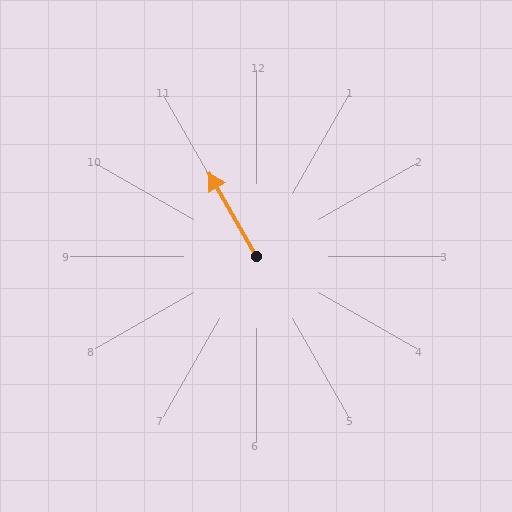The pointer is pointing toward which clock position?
Roughly 11 o'clock.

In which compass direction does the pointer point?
Northwest.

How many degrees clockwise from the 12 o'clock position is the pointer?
Approximately 330 degrees.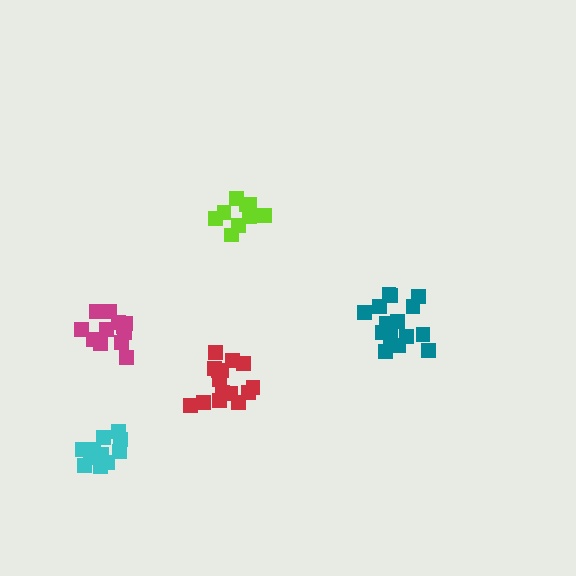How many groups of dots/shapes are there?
There are 5 groups.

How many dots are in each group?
Group 1: 9 dots, Group 2: 12 dots, Group 3: 15 dots, Group 4: 13 dots, Group 5: 15 dots (64 total).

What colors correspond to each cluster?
The clusters are colored: lime, magenta, teal, cyan, red.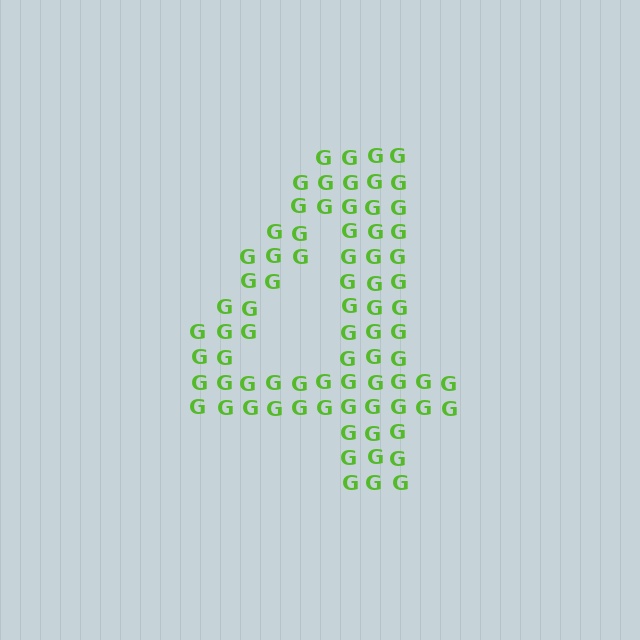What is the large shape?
The large shape is the digit 4.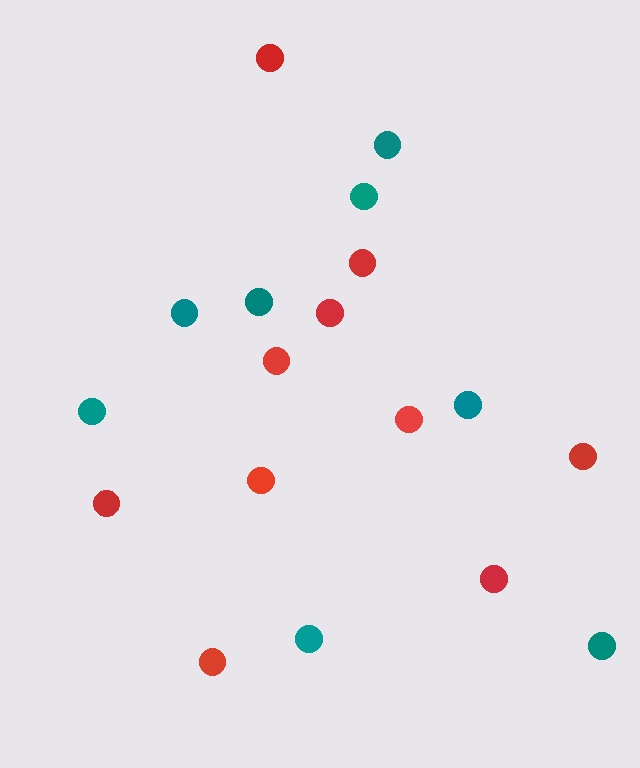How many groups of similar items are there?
There are 2 groups: one group of red circles (10) and one group of teal circles (8).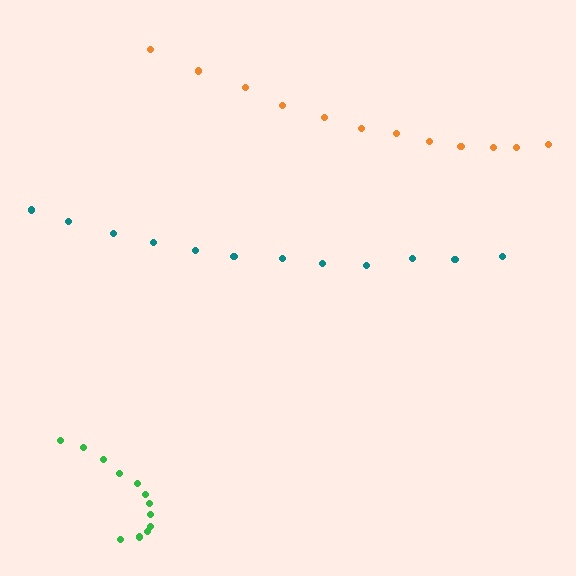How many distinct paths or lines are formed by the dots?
There are 3 distinct paths.